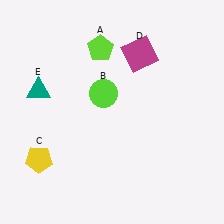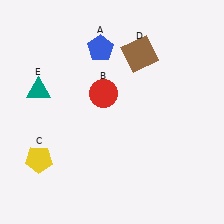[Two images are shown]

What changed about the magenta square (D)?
In Image 1, D is magenta. In Image 2, it changed to brown.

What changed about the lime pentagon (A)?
In Image 1, A is lime. In Image 2, it changed to blue.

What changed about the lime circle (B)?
In Image 1, B is lime. In Image 2, it changed to red.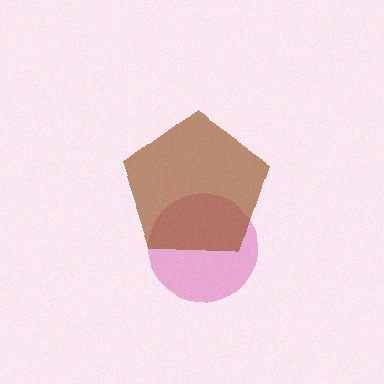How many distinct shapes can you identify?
There are 2 distinct shapes: a pink circle, a brown pentagon.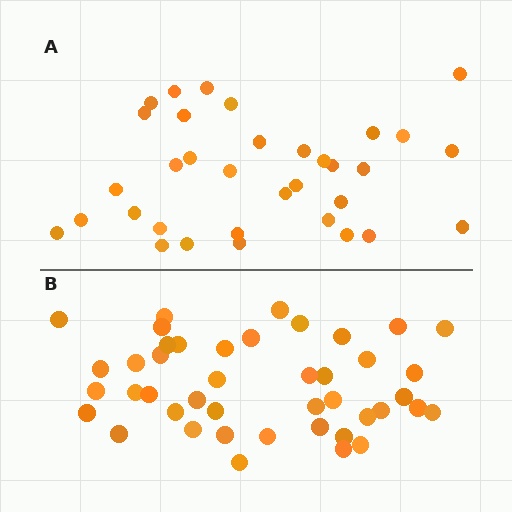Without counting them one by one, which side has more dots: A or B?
Region B (the bottom region) has more dots.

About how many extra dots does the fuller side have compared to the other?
Region B has roughly 8 or so more dots than region A.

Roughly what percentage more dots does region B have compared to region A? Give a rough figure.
About 25% more.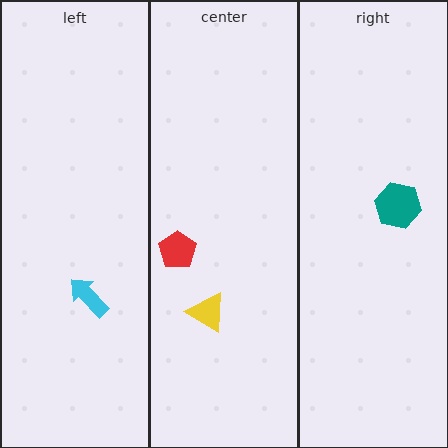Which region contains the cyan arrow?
The left region.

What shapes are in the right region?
The teal hexagon.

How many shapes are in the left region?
1.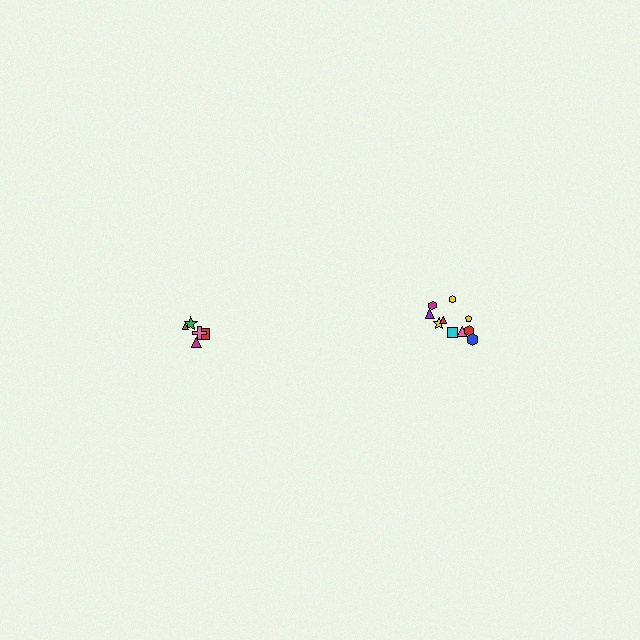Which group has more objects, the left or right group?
The right group.